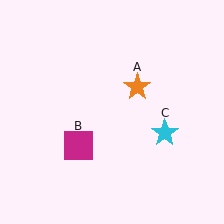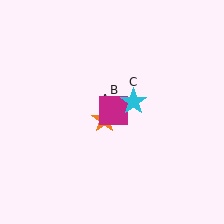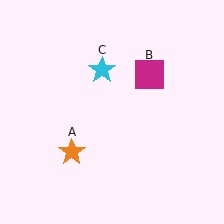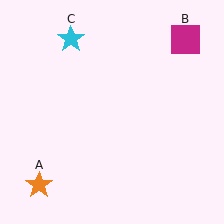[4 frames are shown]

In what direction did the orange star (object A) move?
The orange star (object A) moved down and to the left.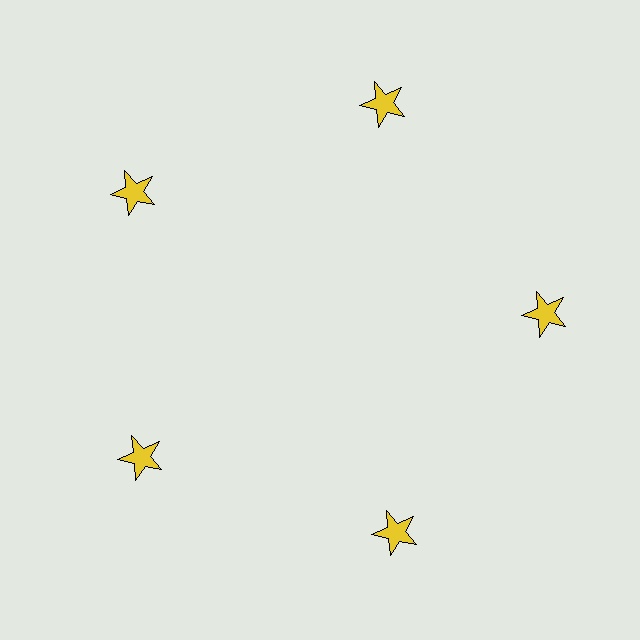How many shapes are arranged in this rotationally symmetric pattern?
There are 5 shapes, arranged in 5 groups of 1.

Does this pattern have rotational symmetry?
Yes, this pattern has 5-fold rotational symmetry. It looks the same after rotating 72 degrees around the center.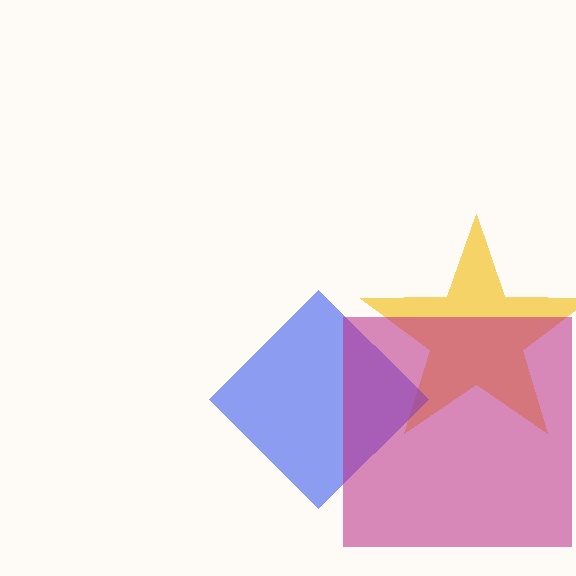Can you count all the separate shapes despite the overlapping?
Yes, there are 3 separate shapes.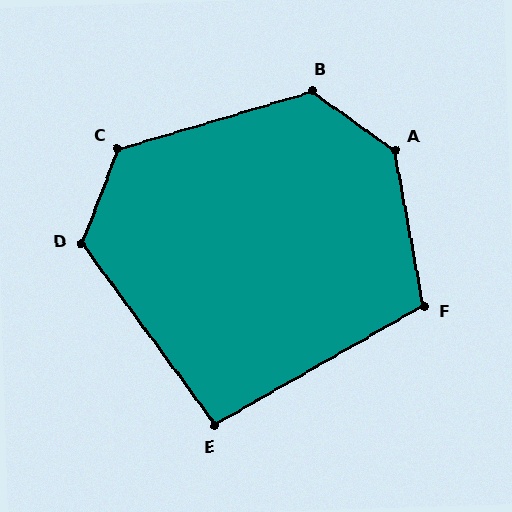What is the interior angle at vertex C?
Approximately 127 degrees (obtuse).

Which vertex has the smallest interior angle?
E, at approximately 96 degrees.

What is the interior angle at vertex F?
Approximately 110 degrees (obtuse).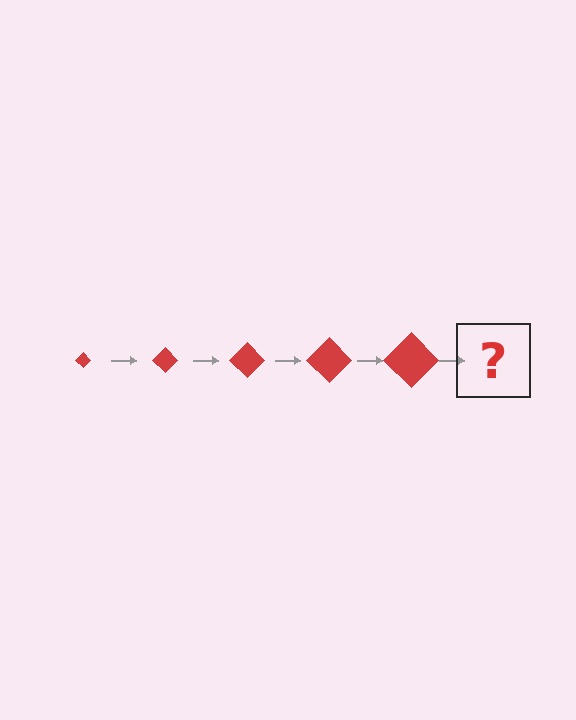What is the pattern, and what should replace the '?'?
The pattern is that the diamond gets progressively larger each step. The '?' should be a red diamond, larger than the previous one.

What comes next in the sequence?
The next element should be a red diamond, larger than the previous one.